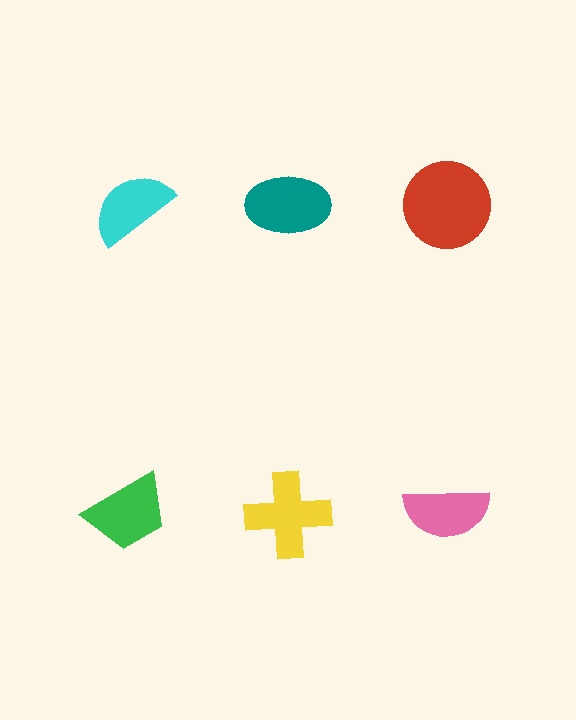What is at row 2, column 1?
A green trapezoid.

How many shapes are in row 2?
3 shapes.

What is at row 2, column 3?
A pink semicircle.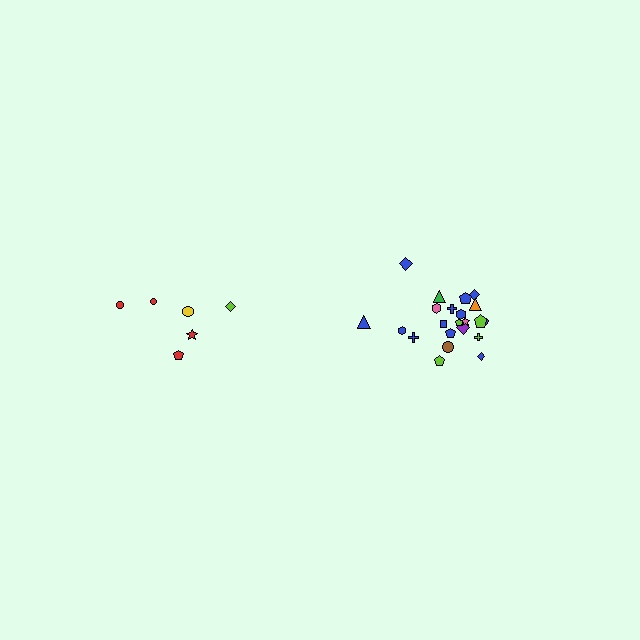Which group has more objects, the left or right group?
The right group.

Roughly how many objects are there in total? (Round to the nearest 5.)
Roughly 30 objects in total.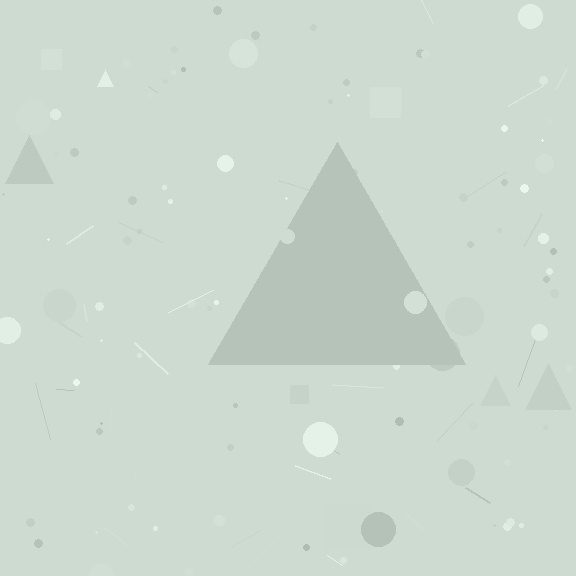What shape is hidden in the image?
A triangle is hidden in the image.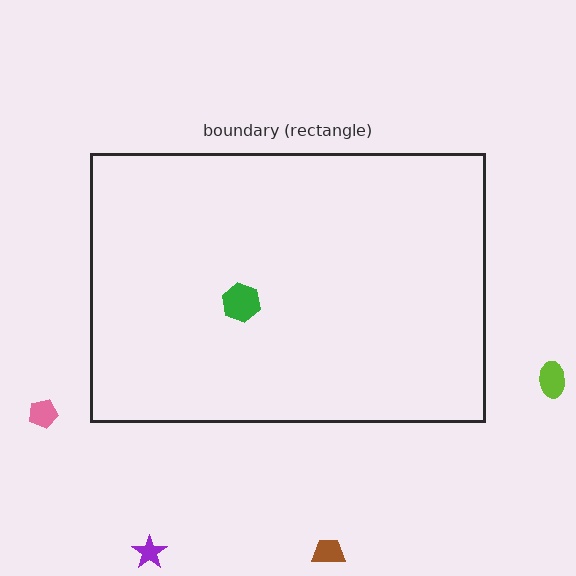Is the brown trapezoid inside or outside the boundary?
Outside.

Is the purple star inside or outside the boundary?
Outside.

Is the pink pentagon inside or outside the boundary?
Outside.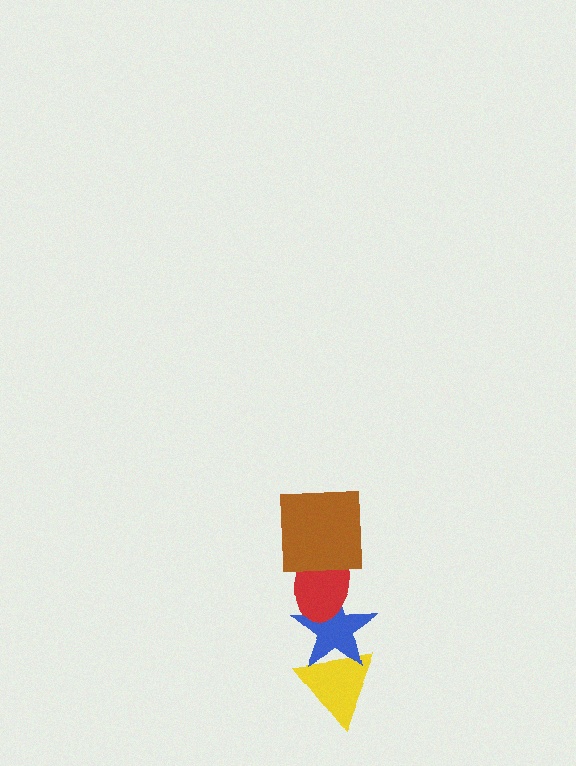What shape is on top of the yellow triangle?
The blue star is on top of the yellow triangle.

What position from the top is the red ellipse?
The red ellipse is 2nd from the top.